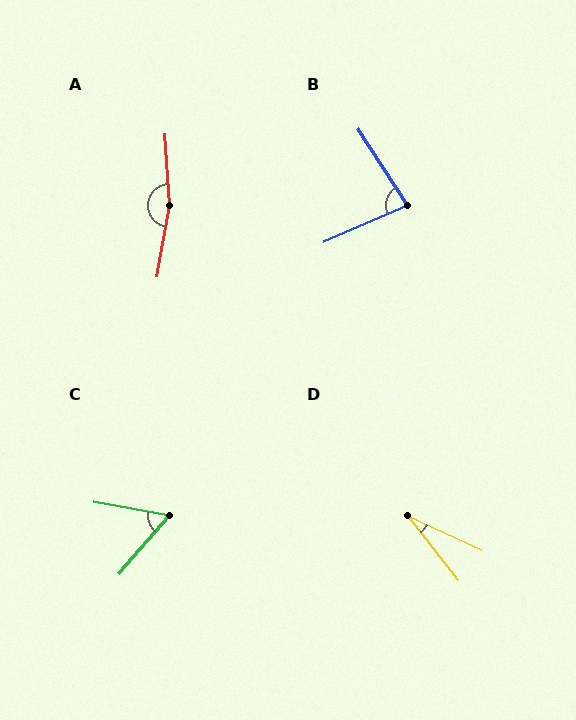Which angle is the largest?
A, at approximately 166 degrees.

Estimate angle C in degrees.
Approximately 59 degrees.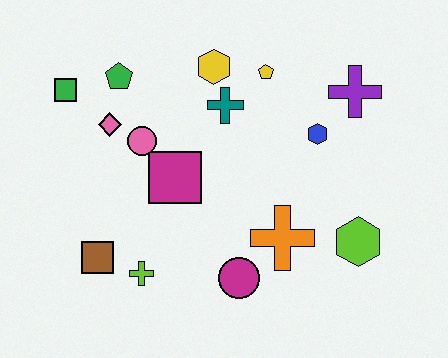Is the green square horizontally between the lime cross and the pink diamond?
No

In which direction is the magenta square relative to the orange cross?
The magenta square is to the left of the orange cross.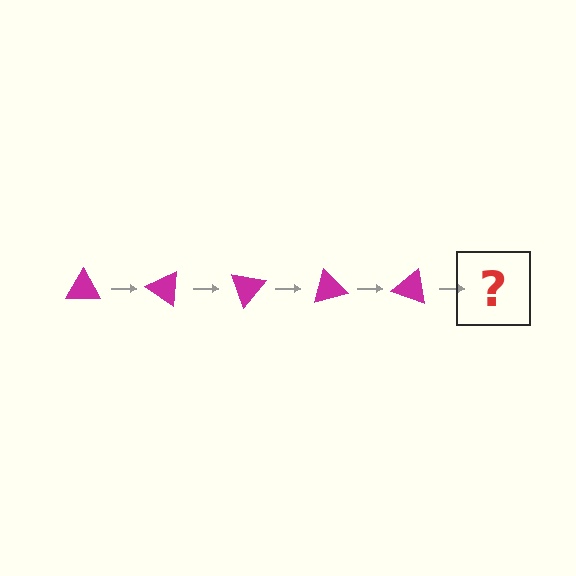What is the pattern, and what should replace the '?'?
The pattern is that the triangle rotates 35 degrees each step. The '?' should be a magenta triangle rotated 175 degrees.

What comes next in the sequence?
The next element should be a magenta triangle rotated 175 degrees.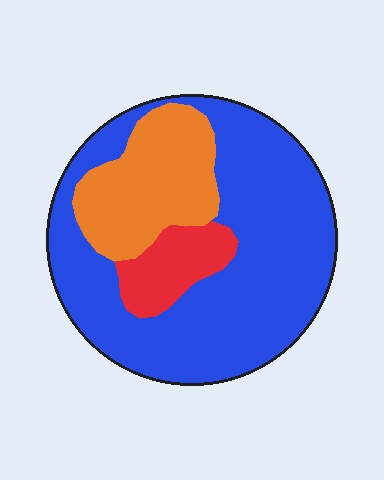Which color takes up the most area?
Blue, at roughly 65%.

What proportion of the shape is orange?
Orange takes up about one quarter (1/4) of the shape.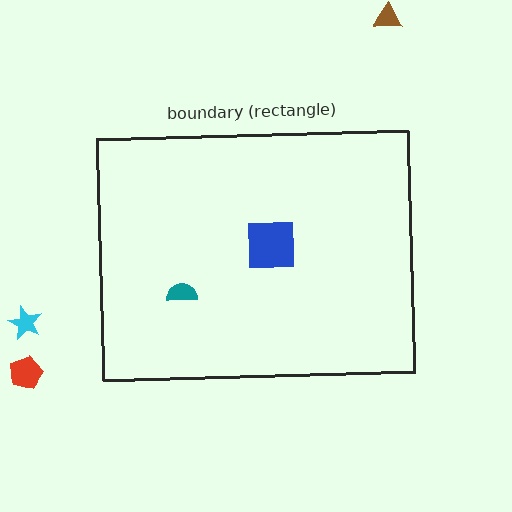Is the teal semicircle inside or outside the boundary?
Inside.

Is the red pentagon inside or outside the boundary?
Outside.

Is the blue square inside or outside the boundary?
Inside.